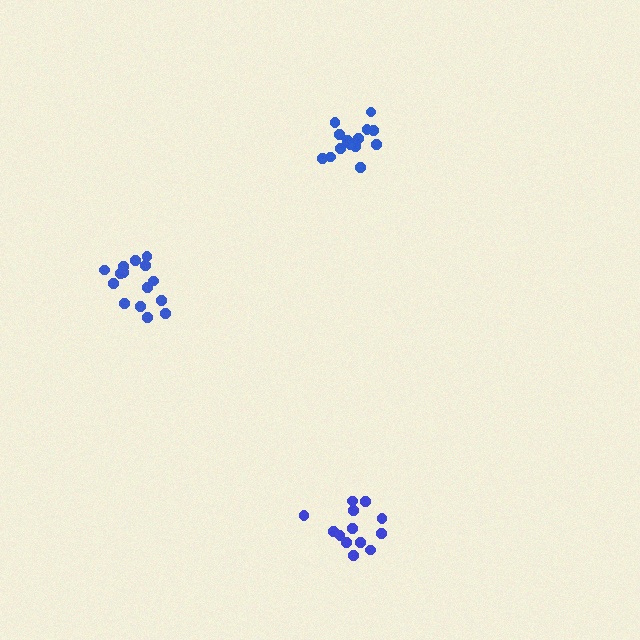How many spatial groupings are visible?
There are 3 spatial groupings.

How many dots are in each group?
Group 1: 15 dots, Group 2: 15 dots, Group 3: 13 dots (43 total).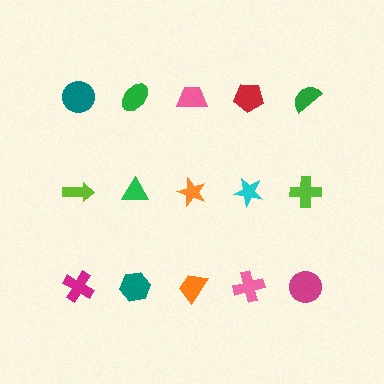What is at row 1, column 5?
A green semicircle.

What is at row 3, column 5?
A magenta circle.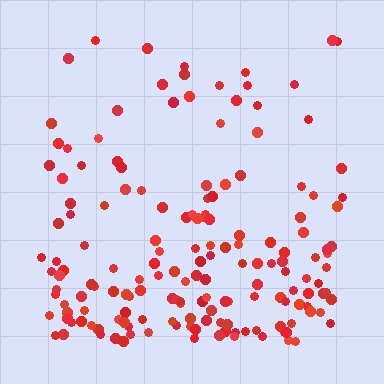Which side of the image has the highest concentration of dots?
The bottom.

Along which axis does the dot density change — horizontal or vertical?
Vertical.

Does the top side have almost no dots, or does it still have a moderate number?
Still a moderate number, just noticeably fewer than the bottom.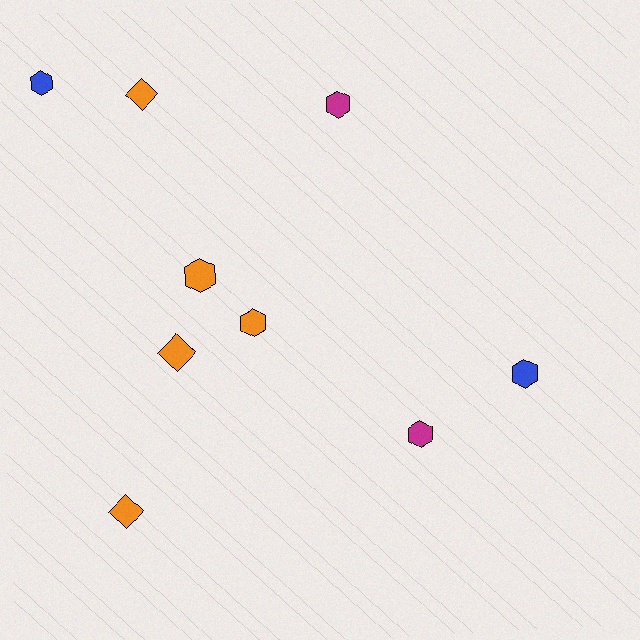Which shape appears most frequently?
Hexagon, with 6 objects.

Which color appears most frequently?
Orange, with 5 objects.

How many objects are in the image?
There are 9 objects.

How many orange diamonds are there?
There are 3 orange diamonds.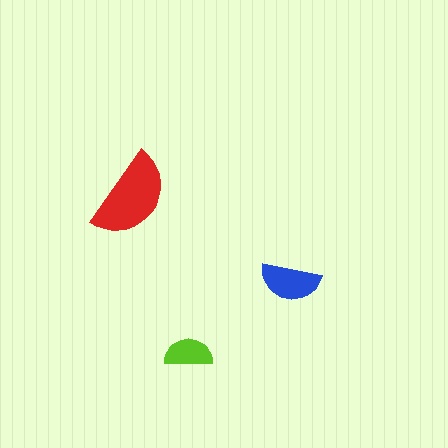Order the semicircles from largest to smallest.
the red one, the blue one, the lime one.